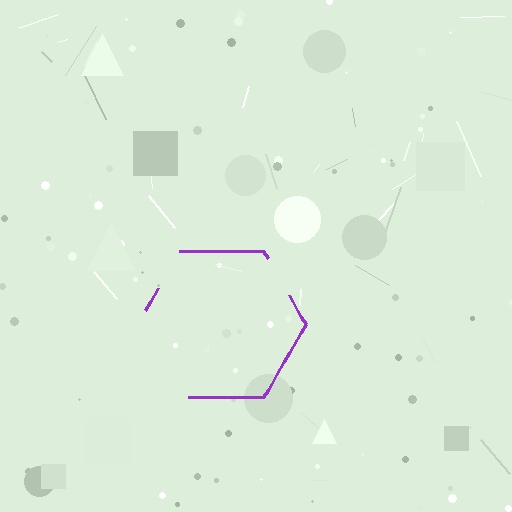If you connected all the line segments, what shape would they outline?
They would outline a hexagon.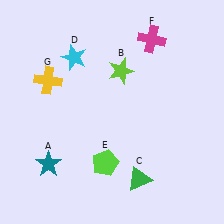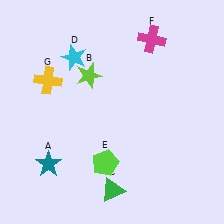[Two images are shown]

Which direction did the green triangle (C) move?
The green triangle (C) moved left.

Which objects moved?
The objects that moved are: the lime star (B), the green triangle (C).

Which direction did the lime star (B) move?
The lime star (B) moved left.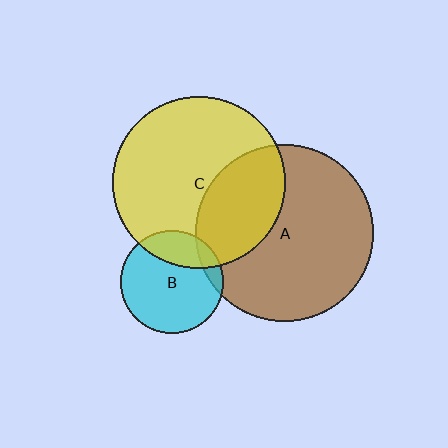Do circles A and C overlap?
Yes.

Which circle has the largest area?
Circle A (brown).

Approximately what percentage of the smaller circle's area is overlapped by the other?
Approximately 35%.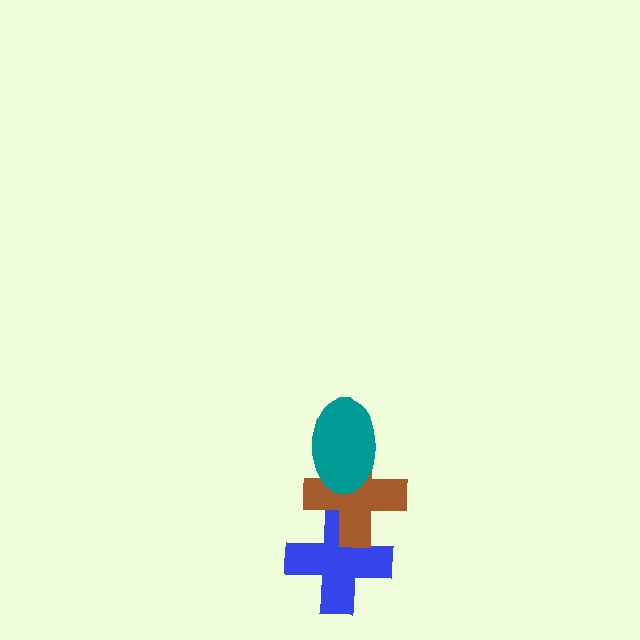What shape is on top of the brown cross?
The teal ellipse is on top of the brown cross.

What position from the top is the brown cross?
The brown cross is 2nd from the top.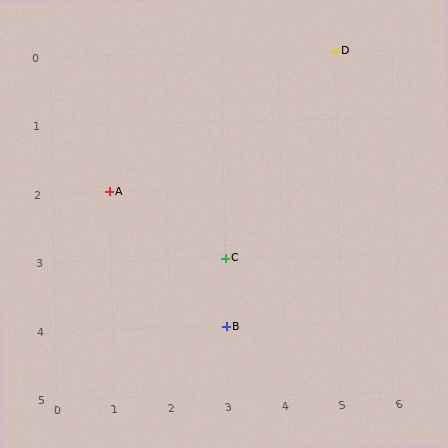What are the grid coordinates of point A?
Point A is at grid coordinates (1, 2).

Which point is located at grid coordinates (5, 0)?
Point D is at (5, 0).